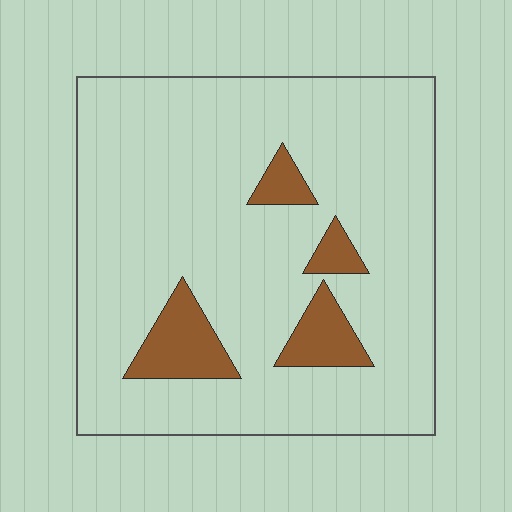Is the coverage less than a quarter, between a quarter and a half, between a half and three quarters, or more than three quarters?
Less than a quarter.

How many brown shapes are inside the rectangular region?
4.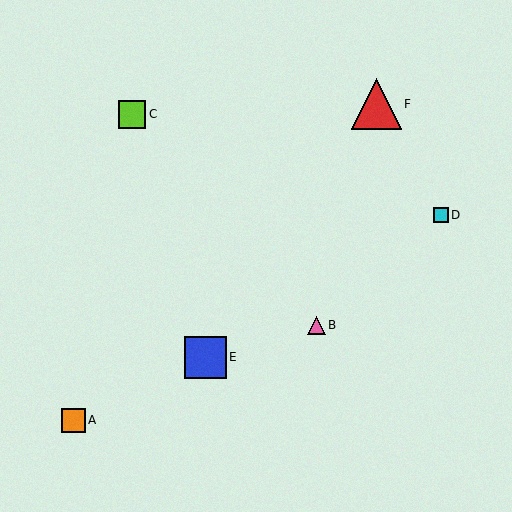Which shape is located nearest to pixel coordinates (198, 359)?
The blue square (labeled E) at (205, 357) is nearest to that location.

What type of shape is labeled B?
Shape B is a pink triangle.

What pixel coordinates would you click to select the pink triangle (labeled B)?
Click at (316, 325) to select the pink triangle B.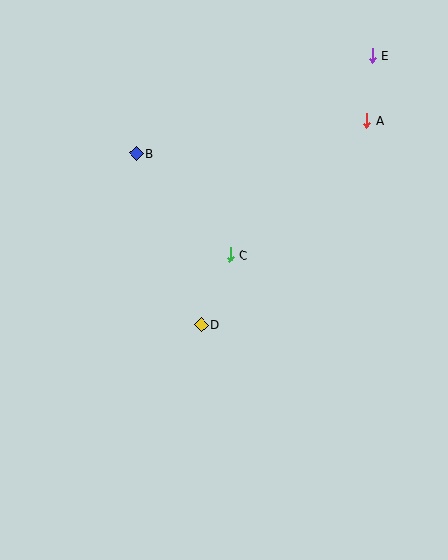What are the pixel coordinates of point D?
Point D is at (201, 325).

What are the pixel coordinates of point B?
Point B is at (137, 153).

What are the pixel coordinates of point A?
Point A is at (367, 121).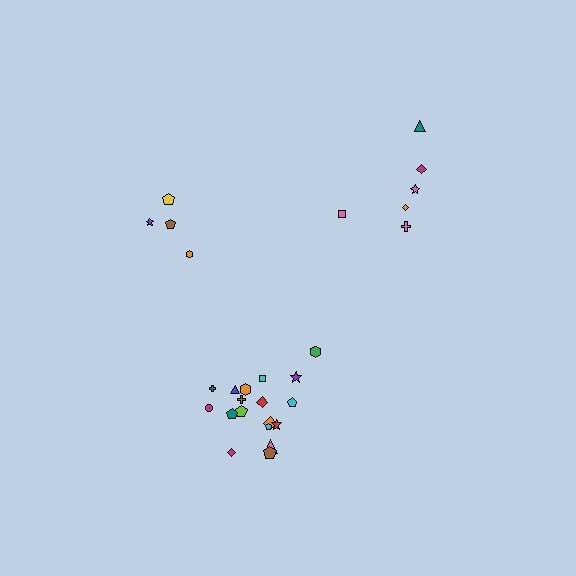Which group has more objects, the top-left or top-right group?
The top-right group.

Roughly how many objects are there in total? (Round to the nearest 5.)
Roughly 30 objects in total.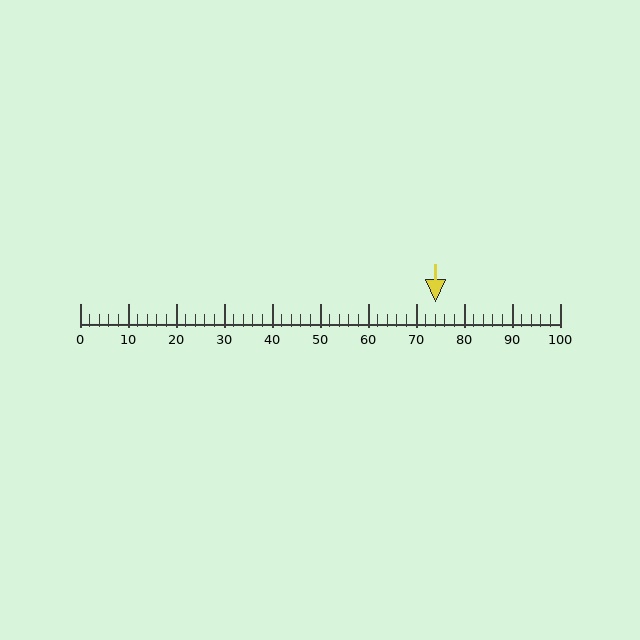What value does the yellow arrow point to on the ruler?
The yellow arrow points to approximately 74.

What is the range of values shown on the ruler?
The ruler shows values from 0 to 100.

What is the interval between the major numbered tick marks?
The major tick marks are spaced 10 units apart.